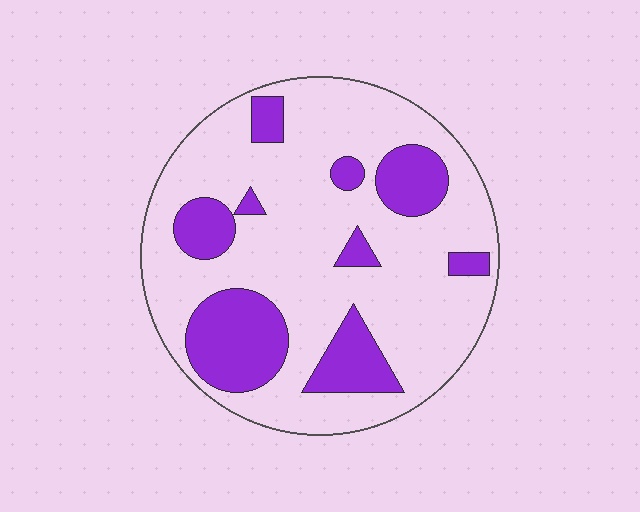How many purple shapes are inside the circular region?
9.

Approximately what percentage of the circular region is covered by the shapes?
Approximately 25%.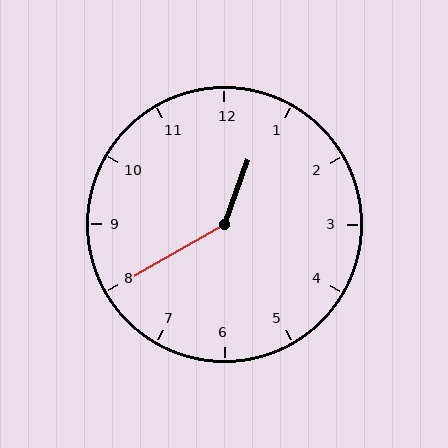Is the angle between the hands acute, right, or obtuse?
It is obtuse.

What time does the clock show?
12:40.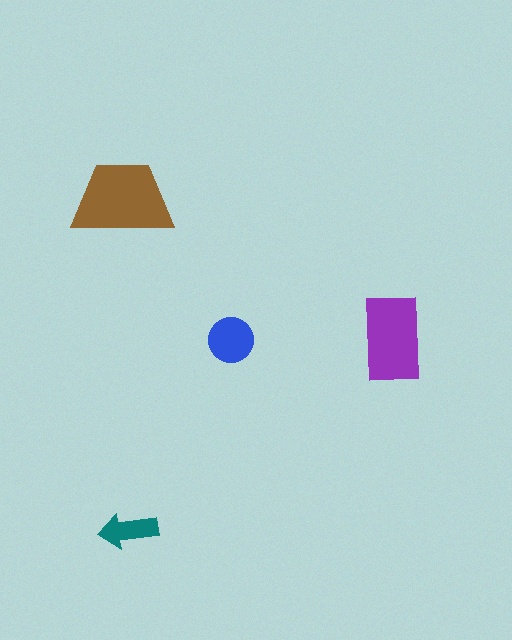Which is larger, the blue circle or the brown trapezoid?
The brown trapezoid.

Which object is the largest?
The brown trapezoid.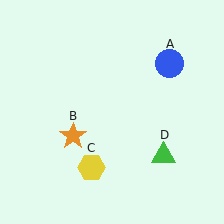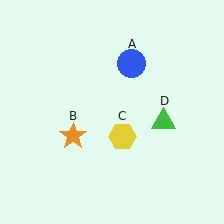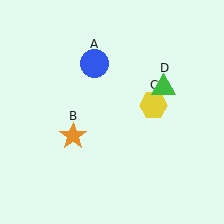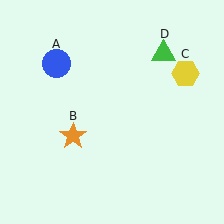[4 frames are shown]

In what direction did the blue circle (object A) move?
The blue circle (object A) moved left.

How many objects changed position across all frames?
3 objects changed position: blue circle (object A), yellow hexagon (object C), green triangle (object D).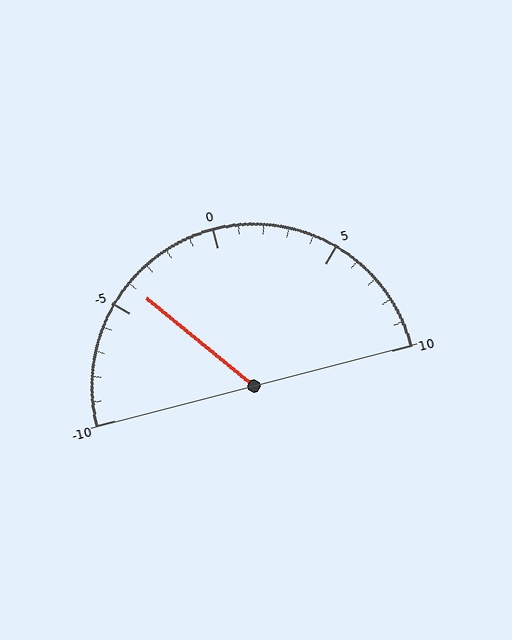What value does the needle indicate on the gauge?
The needle indicates approximately -4.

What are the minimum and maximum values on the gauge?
The gauge ranges from -10 to 10.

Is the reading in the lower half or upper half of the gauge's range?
The reading is in the lower half of the range (-10 to 10).